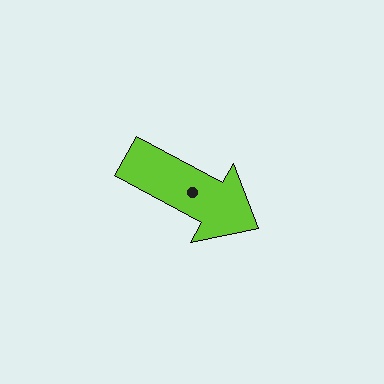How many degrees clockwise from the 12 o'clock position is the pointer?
Approximately 119 degrees.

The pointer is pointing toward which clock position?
Roughly 4 o'clock.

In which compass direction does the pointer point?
Southeast.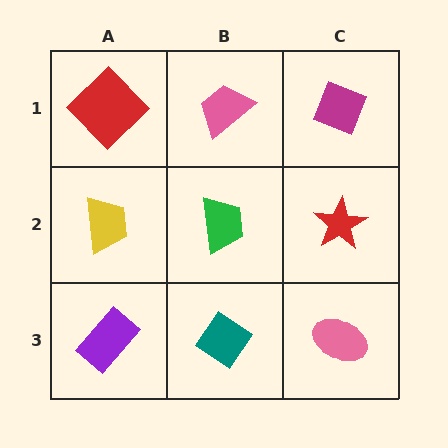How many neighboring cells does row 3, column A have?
2.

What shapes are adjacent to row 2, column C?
A magenta diamond (row 1, column C), a pink ellipse (row 3, column C), a green trapezoid (row 2, column B).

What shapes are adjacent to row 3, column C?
A red star (row 2, column C), a teal diamond (row 3, column B).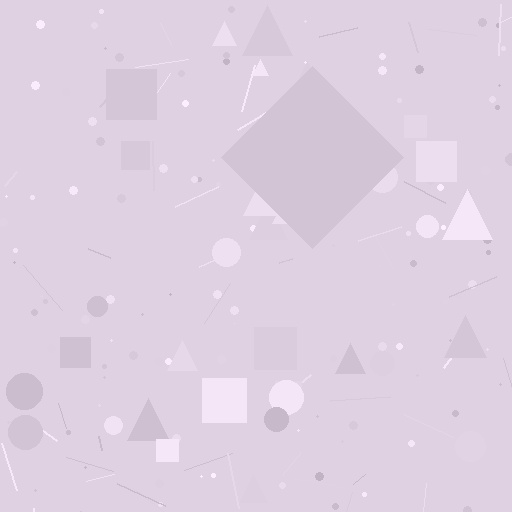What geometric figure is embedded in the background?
A diamond is embedded in the background.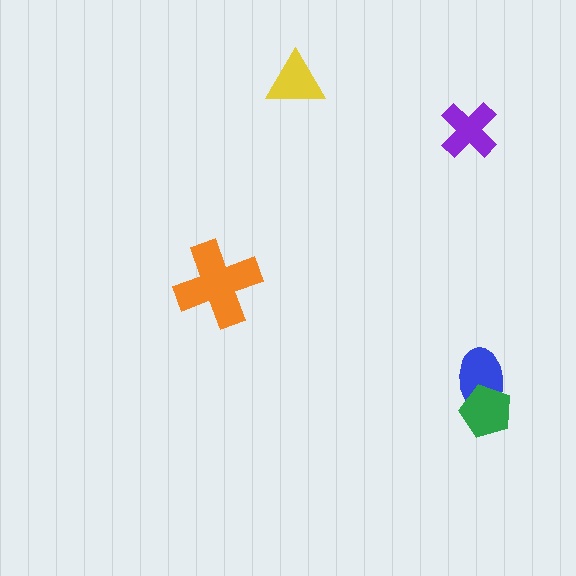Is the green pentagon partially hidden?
No, no other shape covers it.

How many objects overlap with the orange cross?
0 objects overlap with the orange cross.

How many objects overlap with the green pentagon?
1 object overlaps with the green pentagon.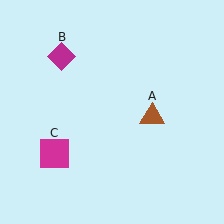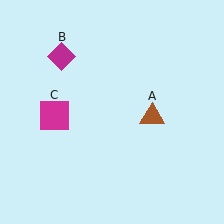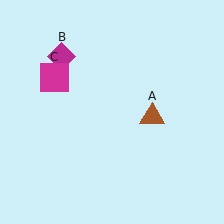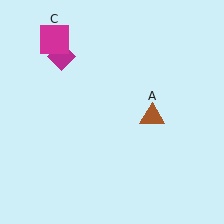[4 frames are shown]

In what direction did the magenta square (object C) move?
The magenta square (object C) moved up.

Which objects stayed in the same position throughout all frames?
Brown triangle (object A) and magenta diamond (object B) remained stationary.